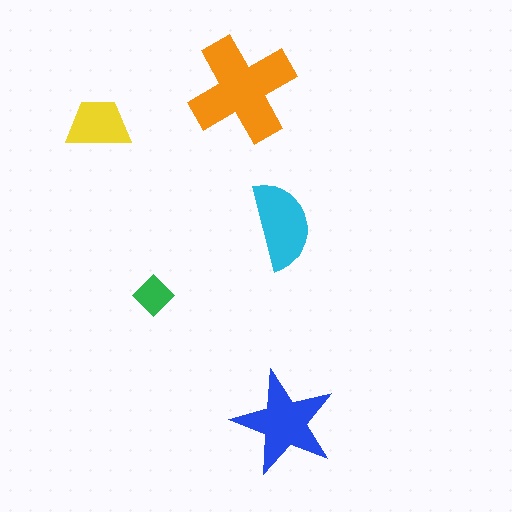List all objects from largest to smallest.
The orange cross, the blue star, the cyan semicircle, the yellow trapezoid, the green diamond.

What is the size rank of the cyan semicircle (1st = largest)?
3rd.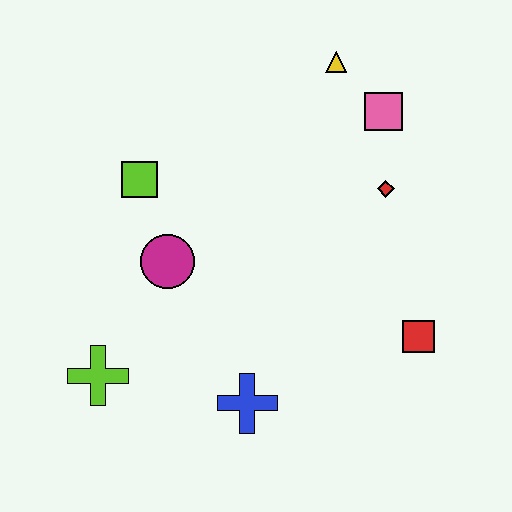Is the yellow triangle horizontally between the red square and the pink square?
No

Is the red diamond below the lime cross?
No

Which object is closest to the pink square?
The yellow triangle is closest to the pink square.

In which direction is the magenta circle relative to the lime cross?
The magenta circle is above the lime cross.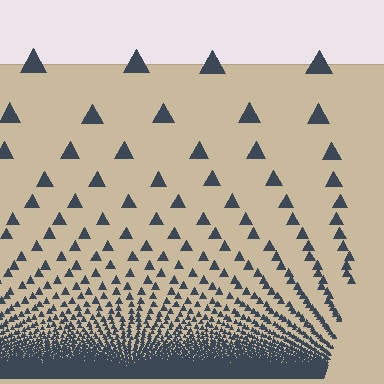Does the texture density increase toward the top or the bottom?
Density increases toward the bottom.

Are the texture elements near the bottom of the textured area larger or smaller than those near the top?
Smaller. The gradient is inverted — elements near the bottom are smaller and denser.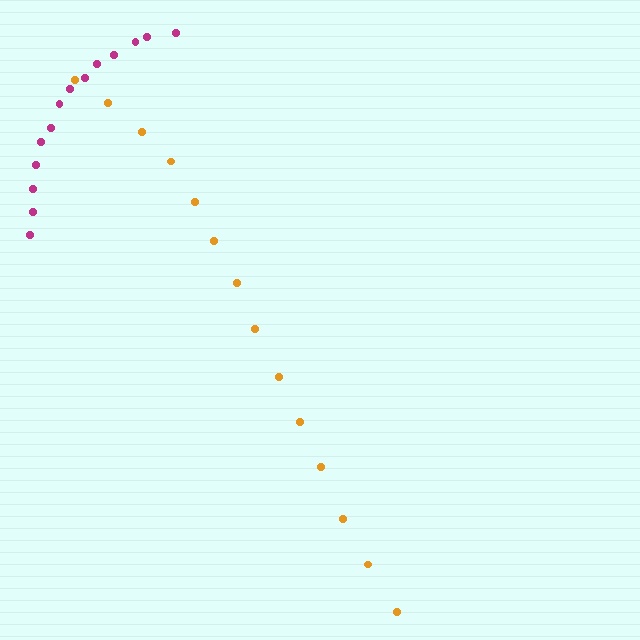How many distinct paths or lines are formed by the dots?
There are 2 distinct paths.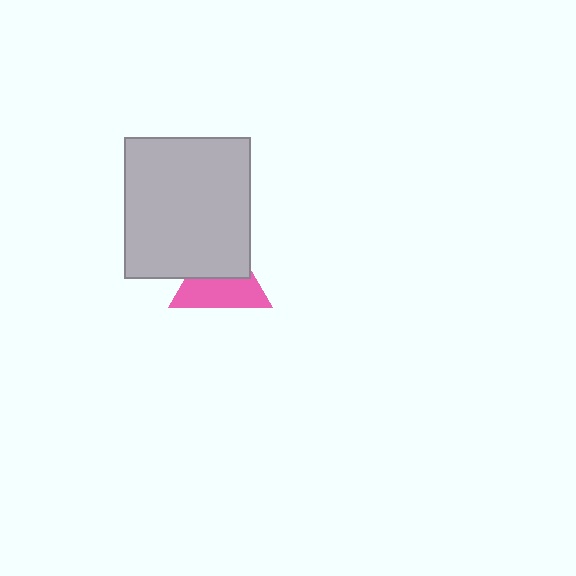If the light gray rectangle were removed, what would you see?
You would see the complete pink triangle.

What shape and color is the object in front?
The object in front is a light gray rectangle.